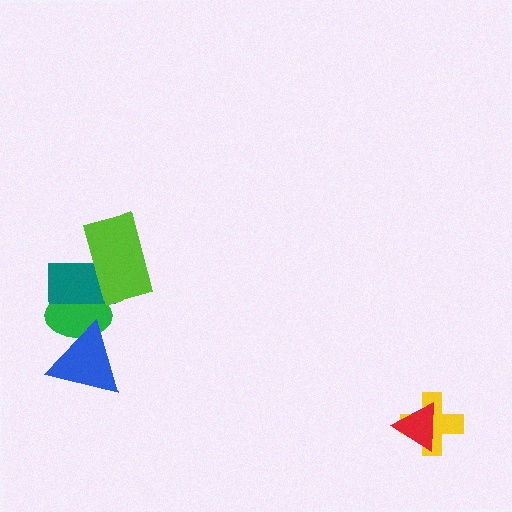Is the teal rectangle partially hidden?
Yes, it is partially covered by another shape.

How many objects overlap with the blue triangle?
1 object overlaps with the blue triangle.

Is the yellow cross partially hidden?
Yes, it is partially covered by another shape.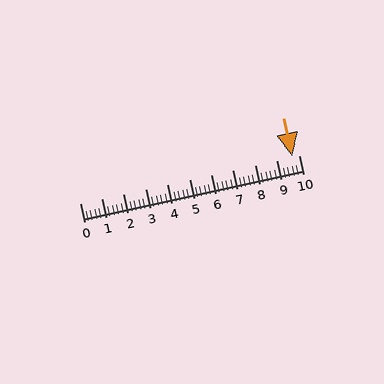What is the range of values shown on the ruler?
The ruler shows values from 0 to 10.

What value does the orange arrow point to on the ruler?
The orange arrow points to approximately 9.7.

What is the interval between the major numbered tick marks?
The major tick marks are spaced 1 units apart.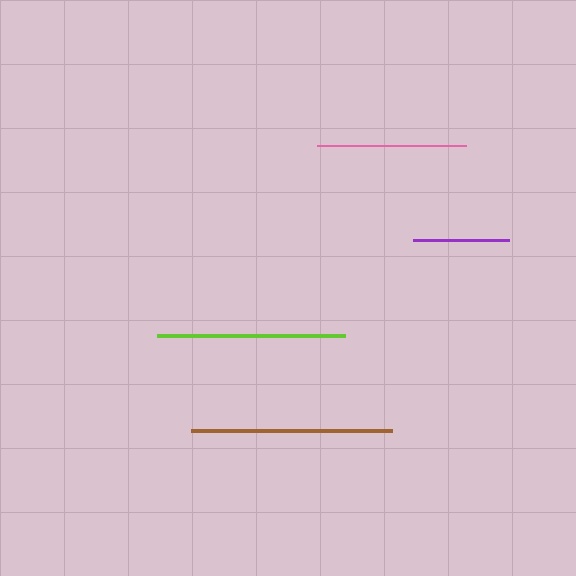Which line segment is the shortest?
The purple line is the shortest at approximately 96 pixels.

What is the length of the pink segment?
The pink segment is approximately 149 pixels long.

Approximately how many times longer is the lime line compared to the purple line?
The lime line is approximately 2.0 times the length of the purple line.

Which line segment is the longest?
The brown line is the longest at approximately 201 pixels.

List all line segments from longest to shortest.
From longest to shortest: brown, lime, pink, purple.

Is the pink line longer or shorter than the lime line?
The lime line is longer than the pink line.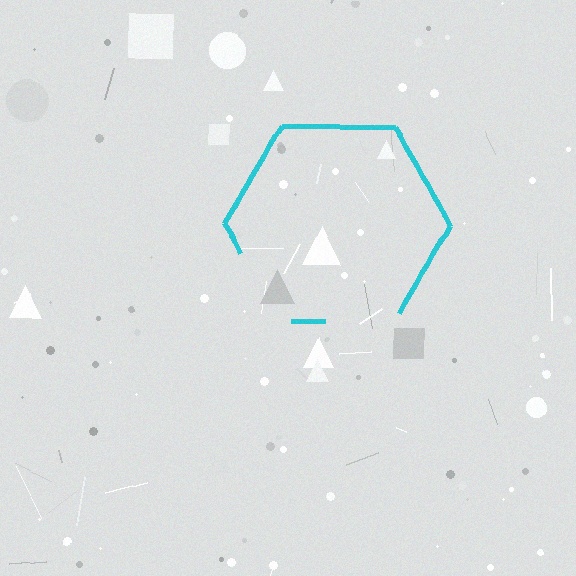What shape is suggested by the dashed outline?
The dashed outline suggests a hexagon.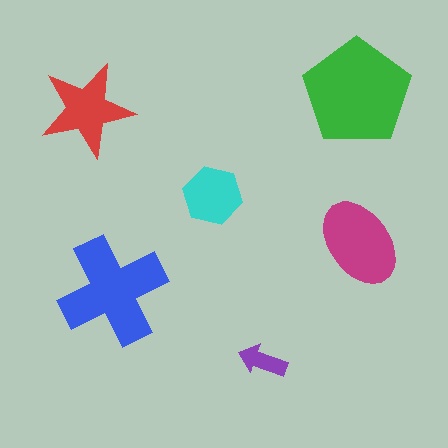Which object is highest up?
The green pentagon is topmost.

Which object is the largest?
The green pentagon.